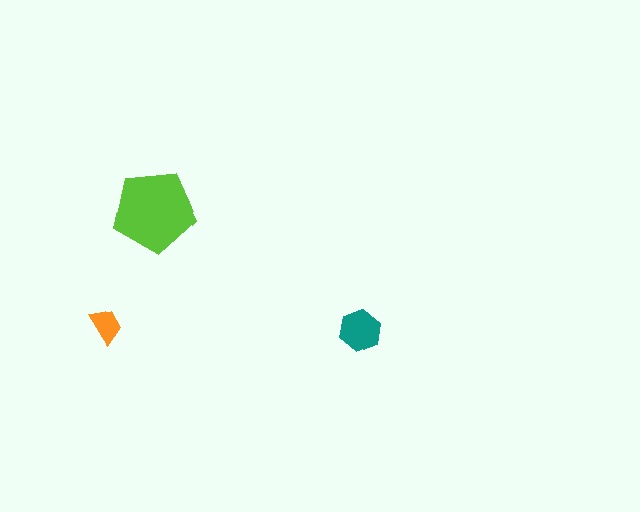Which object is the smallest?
The orange trapezoid.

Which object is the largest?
The lime pentagon.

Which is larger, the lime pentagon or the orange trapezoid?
The lime pentagon.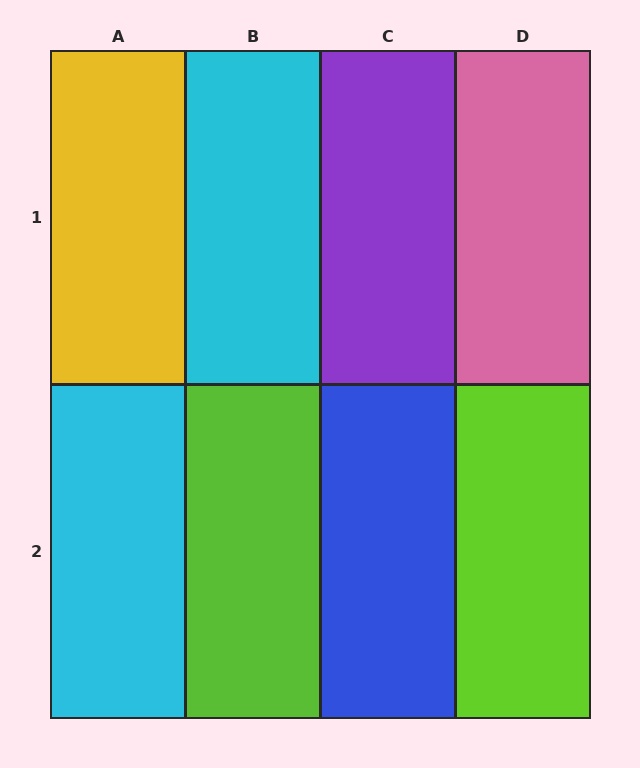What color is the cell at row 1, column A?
Yellow.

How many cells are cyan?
2 cells are cyan.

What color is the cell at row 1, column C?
Purple.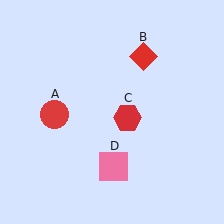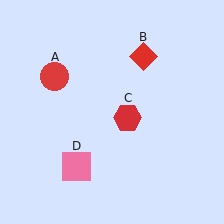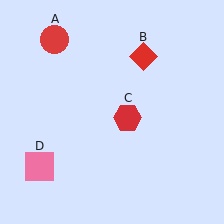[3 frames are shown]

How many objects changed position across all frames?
2 objects changed position: red circle (object A), pink square (object D).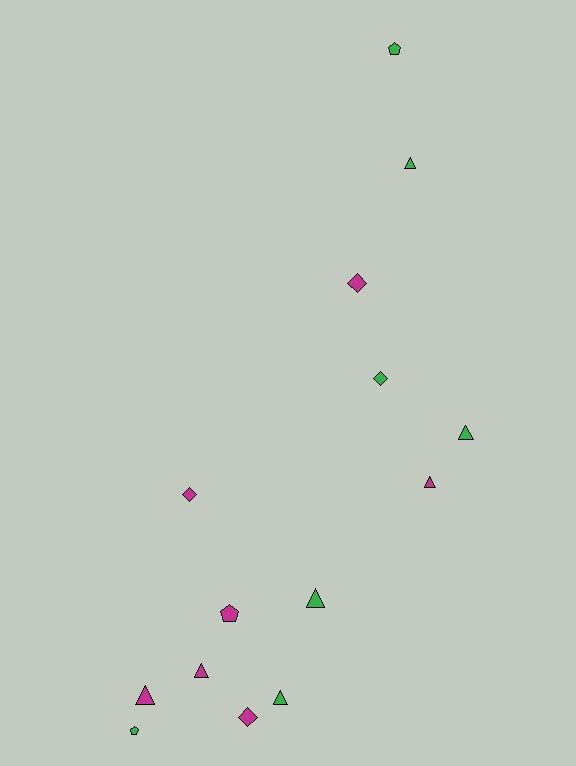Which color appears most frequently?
Green, with 7 objects.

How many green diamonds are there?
There is 1 green diamond.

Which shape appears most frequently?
Triangle, with 7 objects.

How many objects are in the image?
There are 14 objects.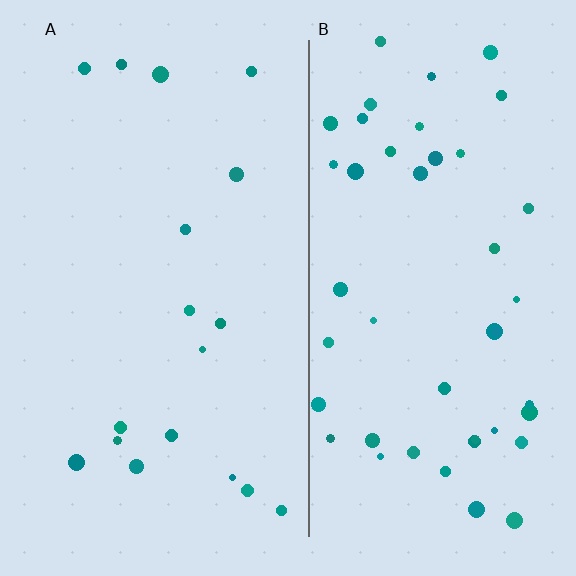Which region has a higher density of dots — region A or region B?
B (the right).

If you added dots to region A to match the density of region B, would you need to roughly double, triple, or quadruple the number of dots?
Approximately triple.